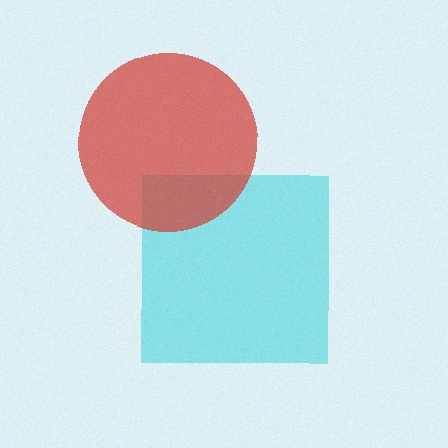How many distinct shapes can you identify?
There are 2 distinct shapes: a cyan square, a red circle.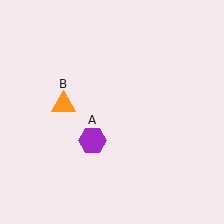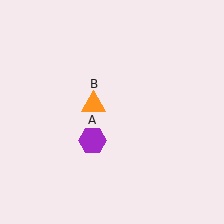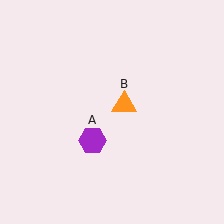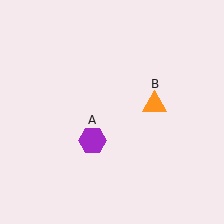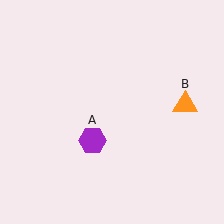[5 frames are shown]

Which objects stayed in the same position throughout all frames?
Purple hexagon (object A) remained stationary.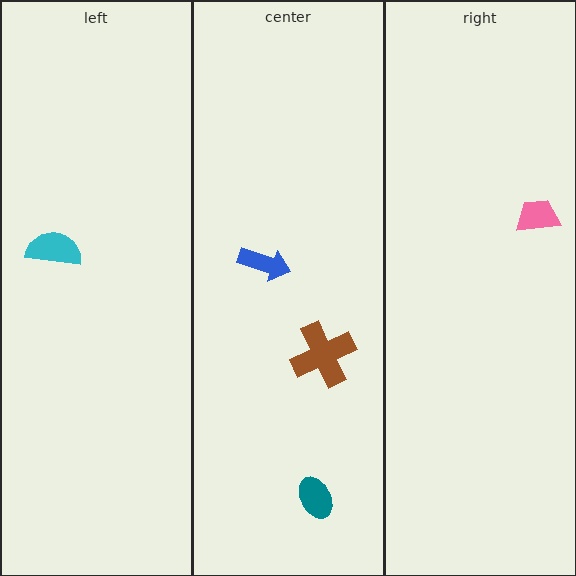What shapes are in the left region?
The cyan semicircle.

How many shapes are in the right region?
1.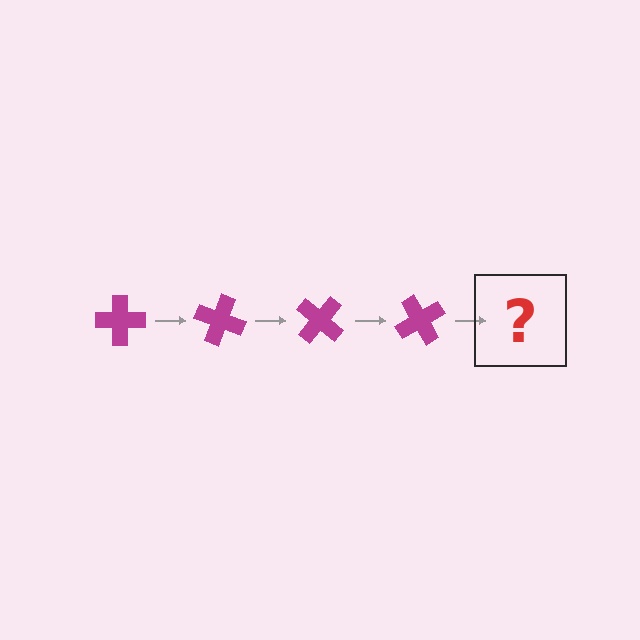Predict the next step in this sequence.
The next step is a magenta cross rotated 80 degrees.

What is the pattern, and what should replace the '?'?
The pattern is that the cross rotates 20 degrees each step. The '?' should be a magenta cross rotated 80 degrees.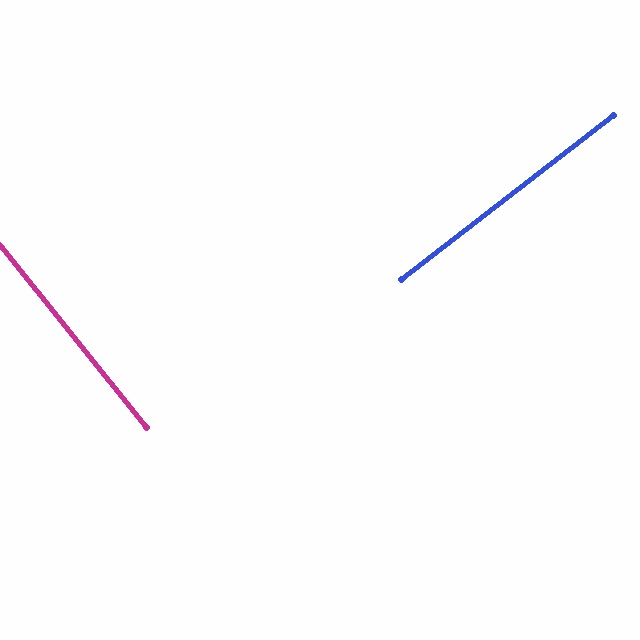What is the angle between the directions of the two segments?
Approximately 89 degrees.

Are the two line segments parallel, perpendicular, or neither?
Perpendicular — they meet at approximately 89°.